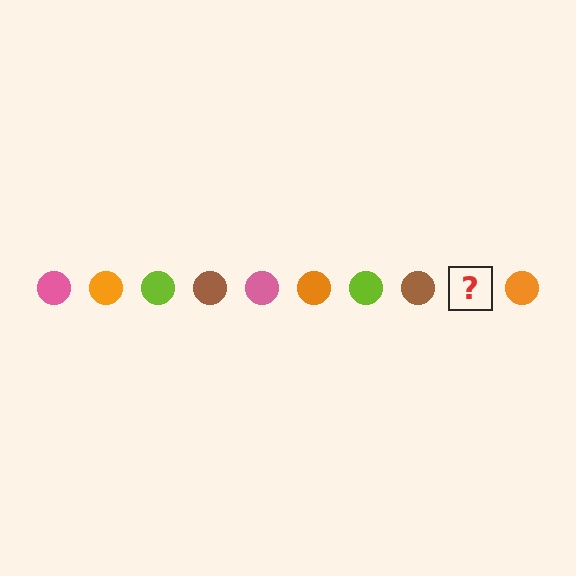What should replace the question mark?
The question mark should be replaced with a pink circle.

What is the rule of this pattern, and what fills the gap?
The rule is that the pattern cycles through pink, orange, lime, brown circles. The gap should be filled with a pink circle.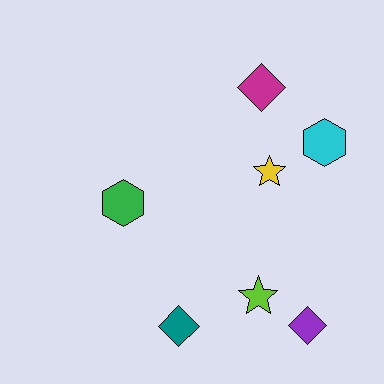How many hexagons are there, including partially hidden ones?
There are 2 hexagons.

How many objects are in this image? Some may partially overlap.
There are 7 objects.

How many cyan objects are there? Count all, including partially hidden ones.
There is 1 cyan object.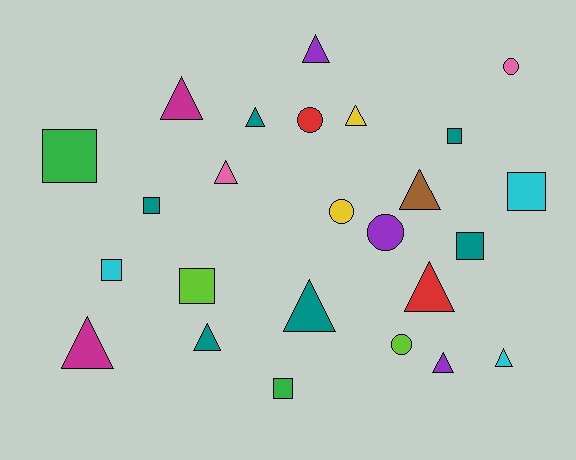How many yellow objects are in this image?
There are 2 yellow objects.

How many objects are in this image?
There are 25 objects.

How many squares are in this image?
There are 8 squares.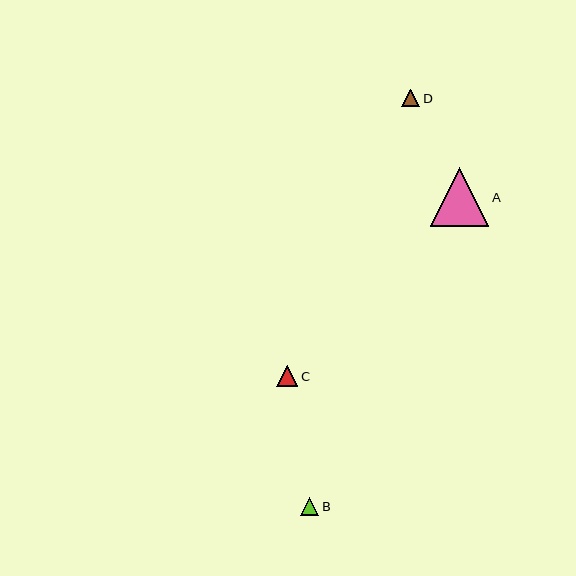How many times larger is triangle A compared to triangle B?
Triangle A is approximately 3.3 times the size of triangle B.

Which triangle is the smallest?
Triangle D is the smallest with a size of approximately 18 pixels.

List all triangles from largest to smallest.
From largest to smallest: A, C, B, D.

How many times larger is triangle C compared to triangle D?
Triangle C is approximately 1.2 times the size of triangle D.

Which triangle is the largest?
Triangle A is the largest with a size of approximately 59 pixels.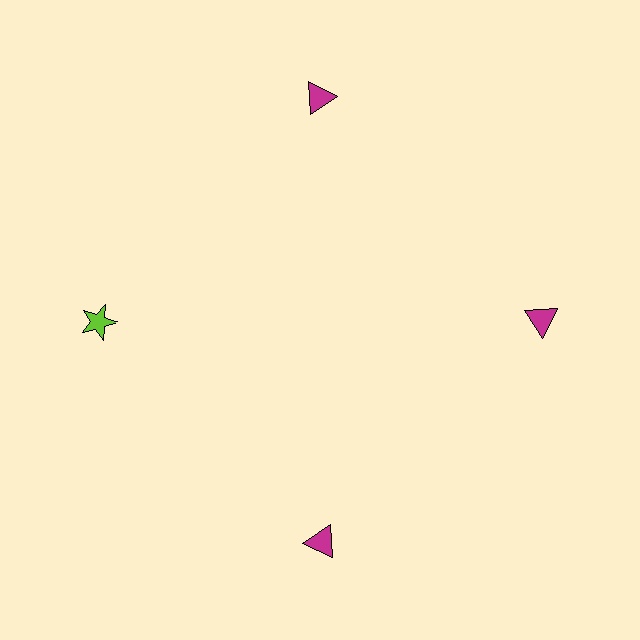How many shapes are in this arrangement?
There are 4 shapes arranged in a ring pattern.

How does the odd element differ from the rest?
It differs in both color (lime instead of magenta) and shape (star instead of triangle).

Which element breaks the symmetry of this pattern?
The lime star at roughly the 9 o'clock position breaks the symmetry. All other shapes are magenta triangles.